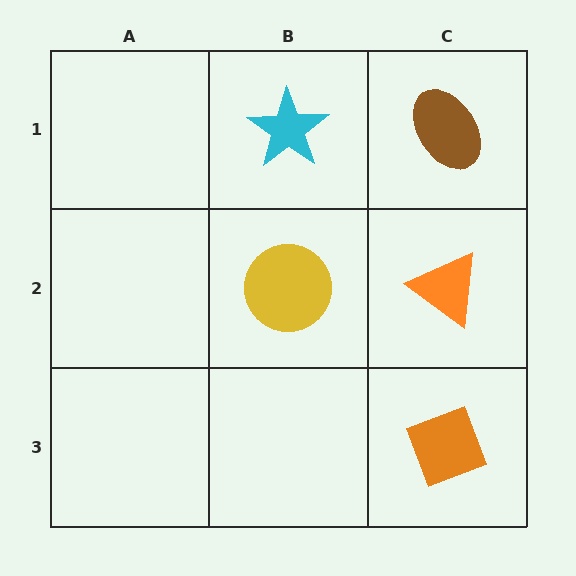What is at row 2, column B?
A yellow circle.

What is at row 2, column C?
An orange triangle.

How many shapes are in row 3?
1 shape.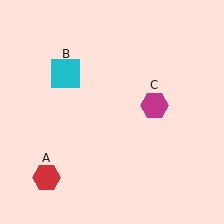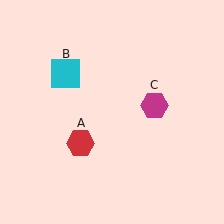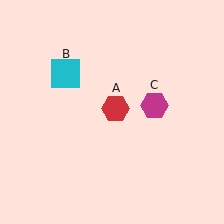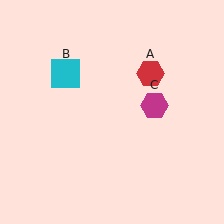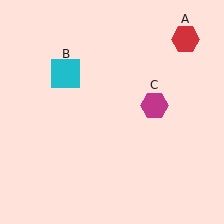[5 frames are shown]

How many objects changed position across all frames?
1 object changed position: red hexagon (object A).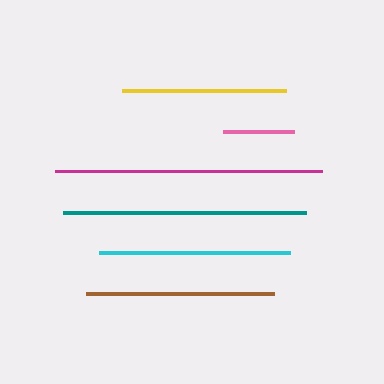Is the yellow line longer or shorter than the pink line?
The yellow line is longer than the pink line.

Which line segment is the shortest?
The pink line is the shortest at approximately 71 pixels.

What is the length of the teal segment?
The teal segment is approximately 242 pixels long.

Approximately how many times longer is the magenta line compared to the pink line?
The magenta line is approximately 3.7 times the length of the pink line.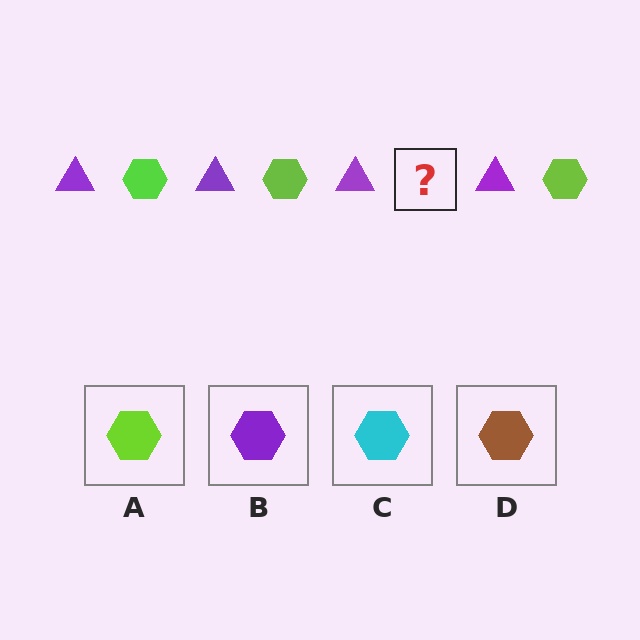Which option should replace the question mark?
Option A.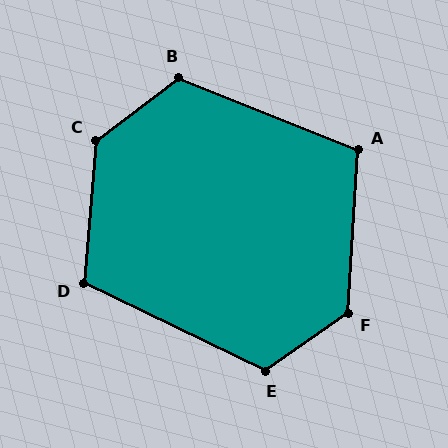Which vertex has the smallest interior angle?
A, at approximately 108 degrees.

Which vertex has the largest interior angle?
C, at approximately 132 degrees.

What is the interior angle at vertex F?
Approximately 128 degrees (obtuse).